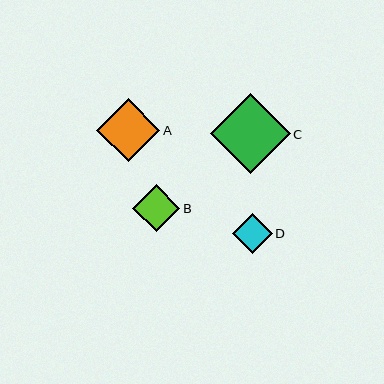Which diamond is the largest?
Diamond C is the largest with a size of approximately 80 pixels.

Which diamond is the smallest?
Diamond D is the smallest with a size of approximately 40 pixels.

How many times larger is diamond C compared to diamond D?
Diamond C is approximately 2.0 times the size of diamond D.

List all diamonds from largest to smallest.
From largest to smallest: C, A, B, D.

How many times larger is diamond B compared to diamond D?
Diamond B is approximately 1.2 times the size of diamond D.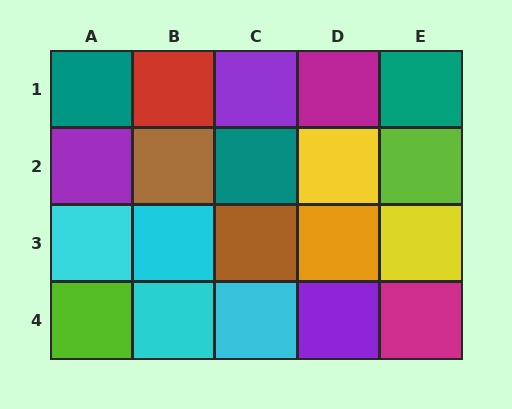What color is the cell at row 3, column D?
Orange.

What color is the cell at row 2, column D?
Yellow.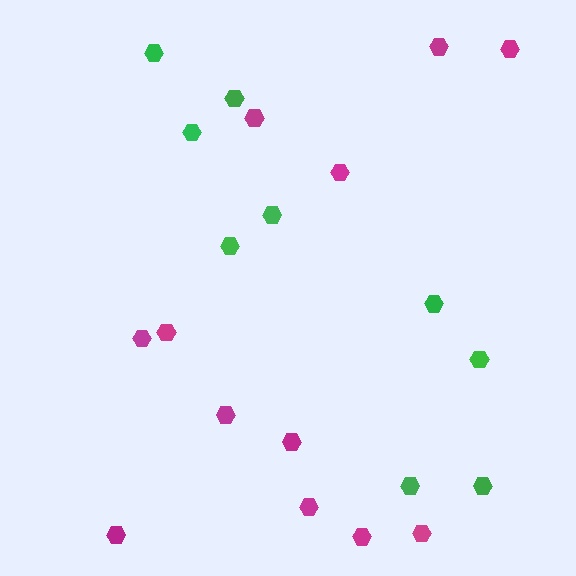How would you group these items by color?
There are 2 groups: one group of green hexagons (9) and one group of magenta hexagons (12).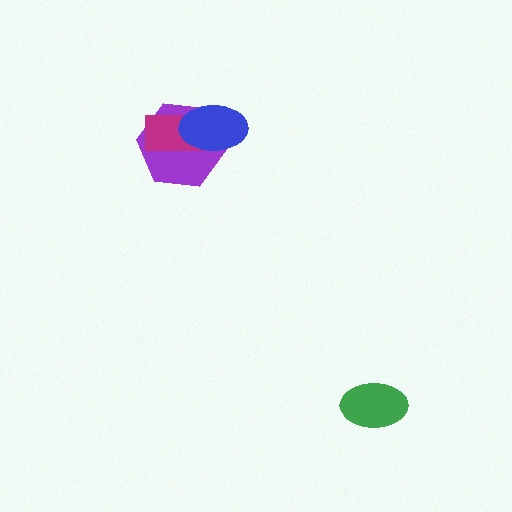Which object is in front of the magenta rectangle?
The blue ellipse is in front of the magenta rectangle.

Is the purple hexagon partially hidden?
Yes, it is partially covered by another shape.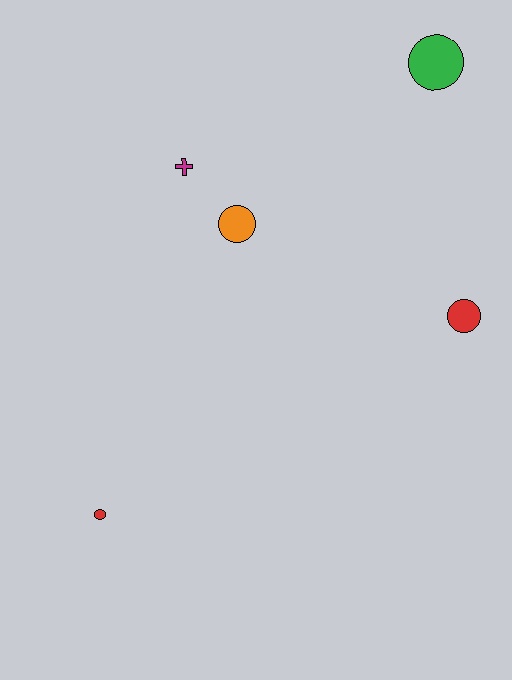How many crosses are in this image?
There is 1 cross.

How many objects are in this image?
There are 5 objects.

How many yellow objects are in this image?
There are no yellow objects.